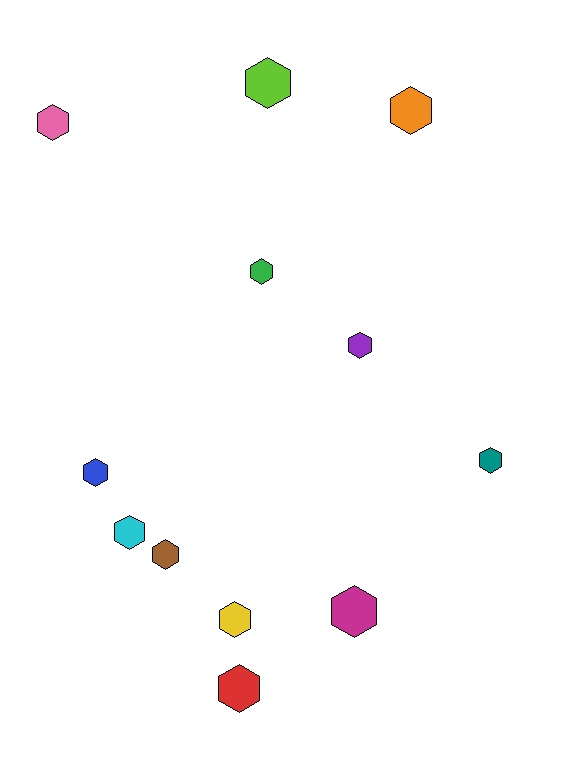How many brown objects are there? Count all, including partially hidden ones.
There is 1 brown object.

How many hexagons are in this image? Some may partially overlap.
There are 12 hexagons.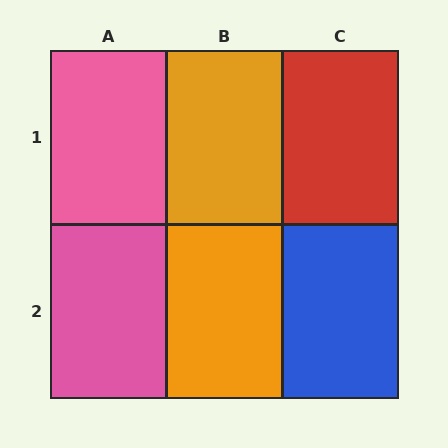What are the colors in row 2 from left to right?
Pink, orange, blue.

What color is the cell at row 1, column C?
Red.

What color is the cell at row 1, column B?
Orange.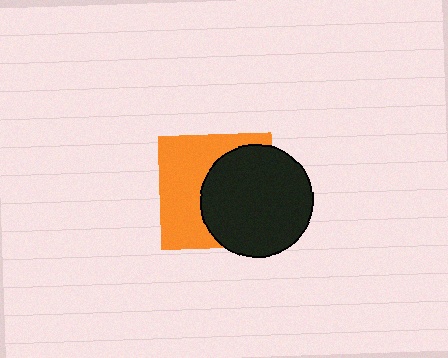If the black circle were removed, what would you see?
You would see the complete orange square.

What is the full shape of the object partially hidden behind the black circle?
The partially hidden object is an orange square.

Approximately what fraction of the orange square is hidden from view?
Roughly 51% of the orange square is hidden behind the black circle.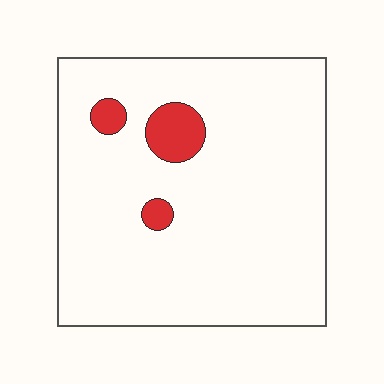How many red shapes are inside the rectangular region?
3.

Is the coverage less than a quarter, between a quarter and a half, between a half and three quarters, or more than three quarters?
Less than a quarter.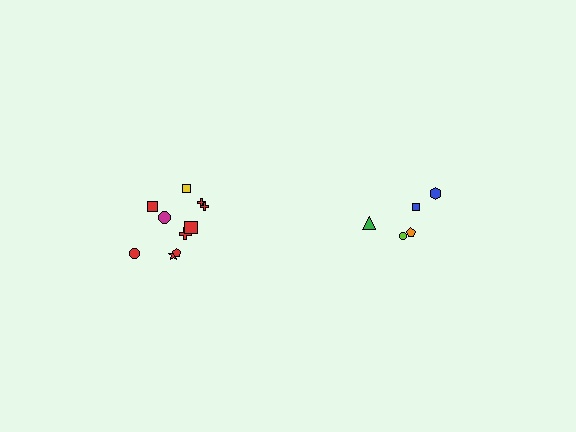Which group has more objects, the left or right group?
The left group.